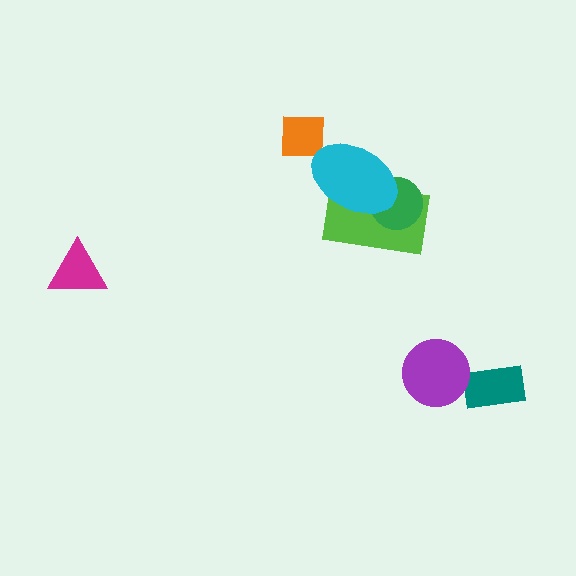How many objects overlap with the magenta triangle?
0 objects overlap with the magenta triangle.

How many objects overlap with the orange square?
0 objects overlap with the orange square.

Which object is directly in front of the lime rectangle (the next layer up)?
The green circle is directly in front of the lime rectangle.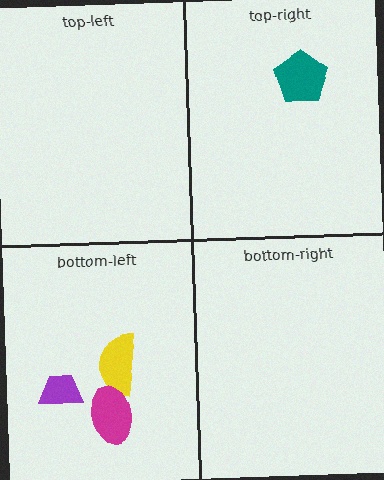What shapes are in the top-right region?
The teal pentagon.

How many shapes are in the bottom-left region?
3.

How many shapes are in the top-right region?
1.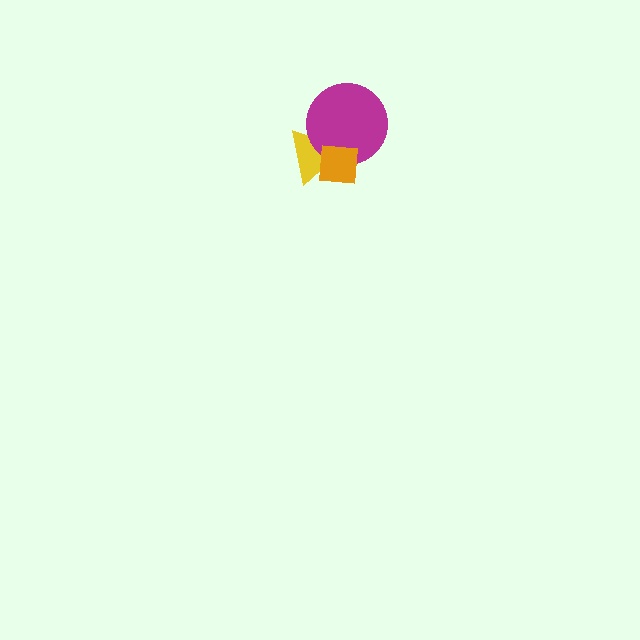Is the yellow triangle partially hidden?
Yes, it is partially covered by another shape.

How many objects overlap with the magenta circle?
2 objects overlap with the magenta circle.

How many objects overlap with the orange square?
2 objects overlap with the orange square.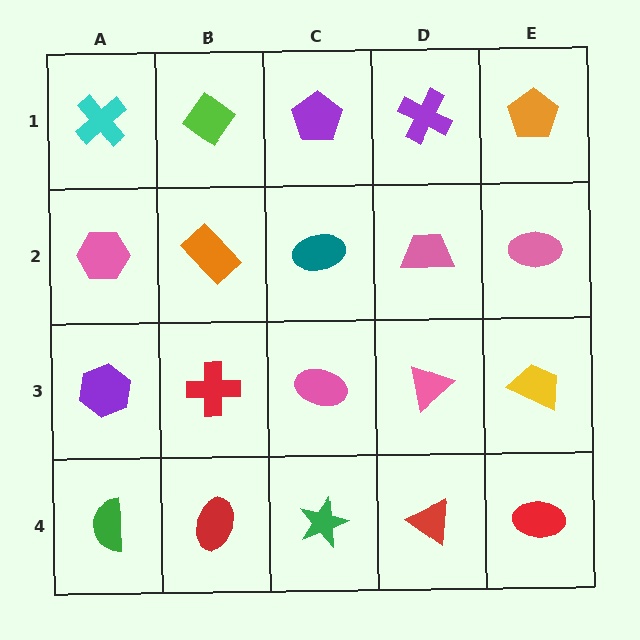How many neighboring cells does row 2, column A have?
3.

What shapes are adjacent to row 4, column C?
A pink ellipse (row 3, column C), a red ellipse (row 4, column B), a red triangle (row 4, column D).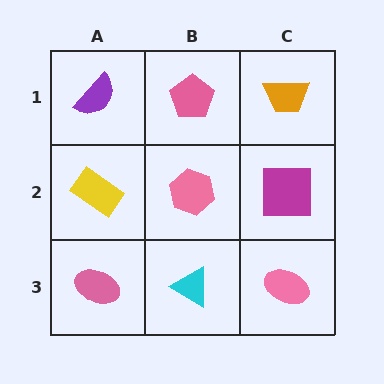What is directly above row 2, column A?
A purple semicircle.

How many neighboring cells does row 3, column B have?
3.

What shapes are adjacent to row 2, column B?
A pink pentagon (row 1, column B), a cyan triangle (row 3, column B), a yellow rectangle (row 2, column A), a magenta square (row 2, column C).